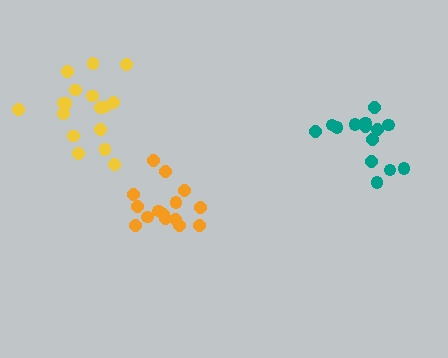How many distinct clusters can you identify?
There are 3 distinct clusters.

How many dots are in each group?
Group 1: 17 dots, Group 2: 15 dots, Group 3: 14 dots (46 total).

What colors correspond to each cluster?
The clusters are colored: yellow, orange, teal.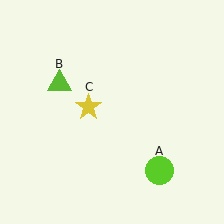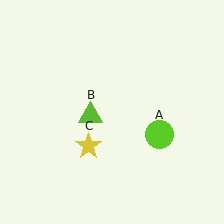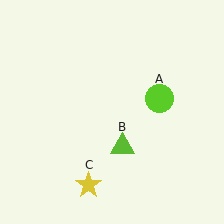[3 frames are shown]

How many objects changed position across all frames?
3 objects changed position: lime circle (object A), lime triangle (object B), yellow star (object C).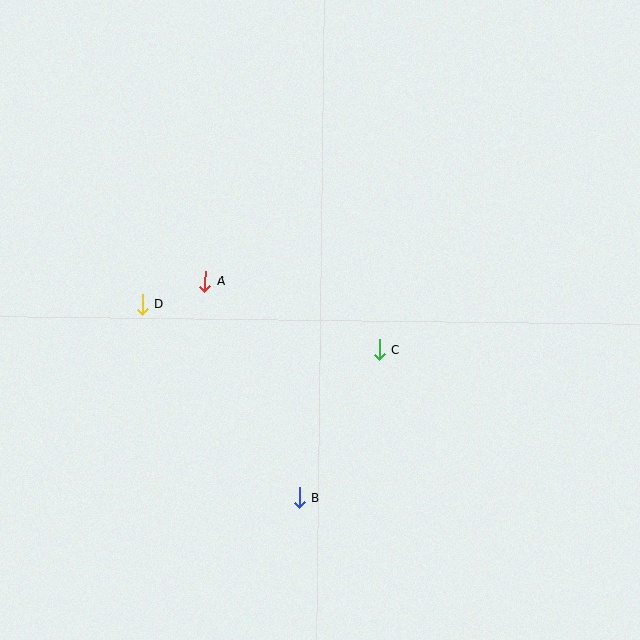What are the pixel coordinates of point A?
Point A is at (205, 281).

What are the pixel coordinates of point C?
Point C is at (379, 350).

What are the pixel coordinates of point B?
Point B is at (299, 498).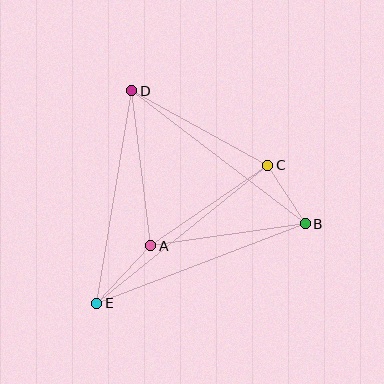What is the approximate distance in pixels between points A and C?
The distance between A and C is approximately 142 pixels.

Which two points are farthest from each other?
Points B and E are farthest from each other.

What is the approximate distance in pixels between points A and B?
The distance between A and B is approximately 156 pixels.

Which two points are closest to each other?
Points B and C are closest to each other.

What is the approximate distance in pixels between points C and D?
The distance between C and D is approximately 155 pixels.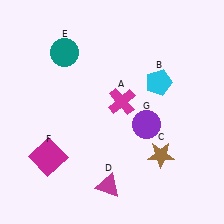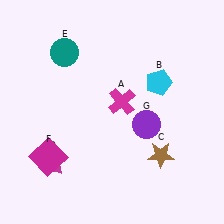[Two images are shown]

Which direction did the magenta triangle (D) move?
The magenta triangle (D) moved left.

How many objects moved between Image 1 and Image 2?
1 object moved between the two images.